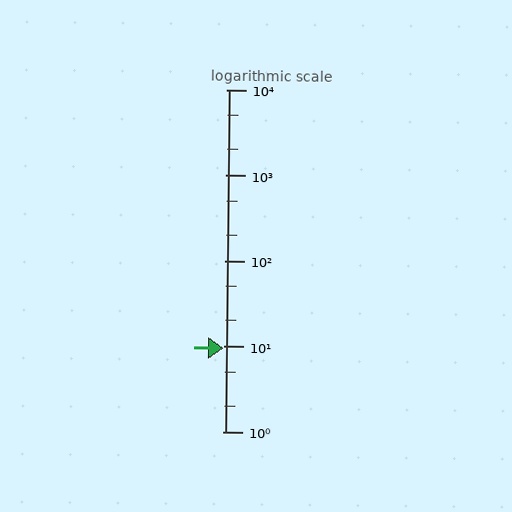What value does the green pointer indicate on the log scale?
The pointer indicates approximately 9.5.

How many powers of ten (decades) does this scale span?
The scale spans 4 decades, from 1 to 10000.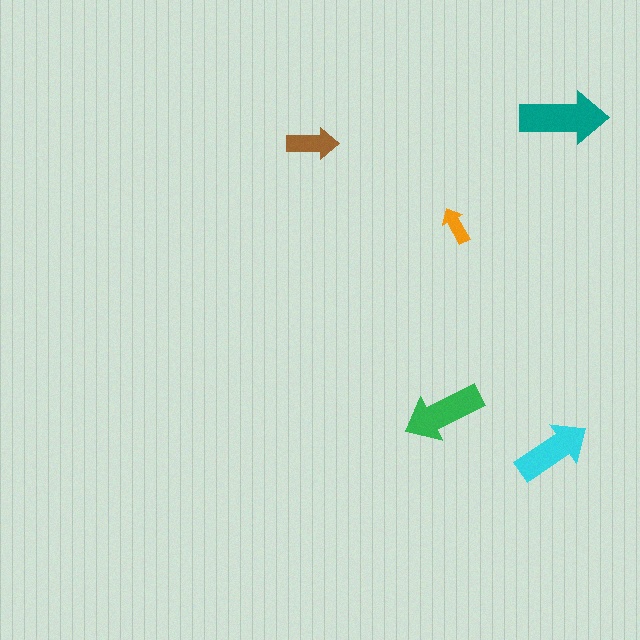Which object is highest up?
The teal arrow is topmost.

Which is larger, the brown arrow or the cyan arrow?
The cyan one.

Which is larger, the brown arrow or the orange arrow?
The brown one.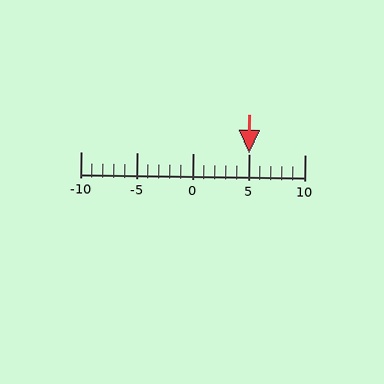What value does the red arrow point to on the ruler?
The red arrow points to approximately 5.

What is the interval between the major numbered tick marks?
The major tick marks are spaced 5 units apart.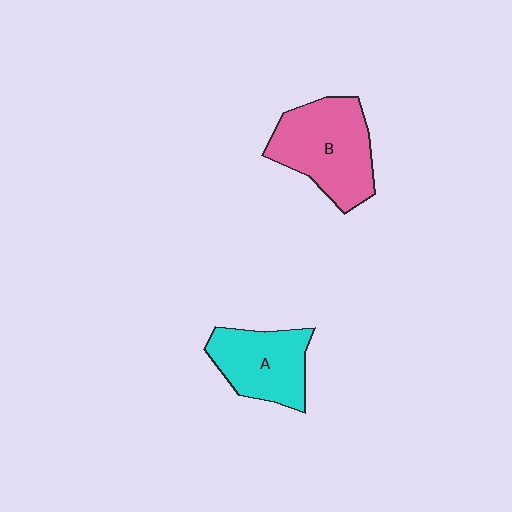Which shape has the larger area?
Shape B (pink).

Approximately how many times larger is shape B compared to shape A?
Approximately 1.3 times.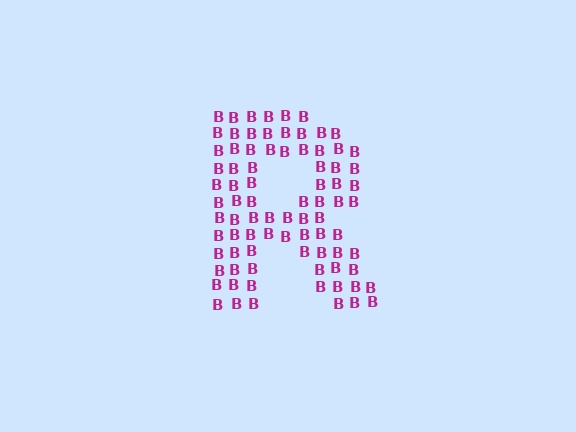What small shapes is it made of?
It is made of small letter B's.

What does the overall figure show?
The overall figure shows the letter R.